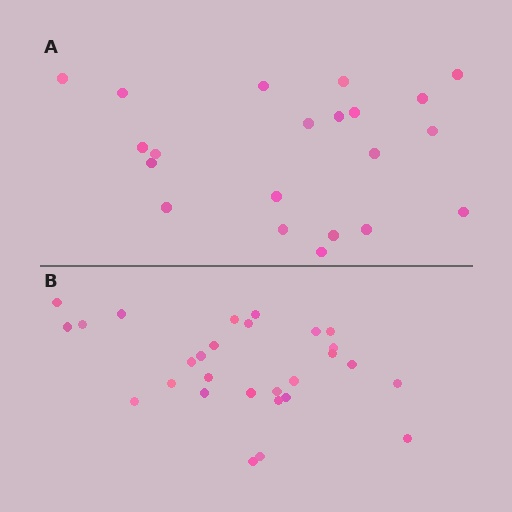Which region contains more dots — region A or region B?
Region B (the bottom region) has more dots.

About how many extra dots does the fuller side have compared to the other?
Region B has roughly 8 or so more dots than region A.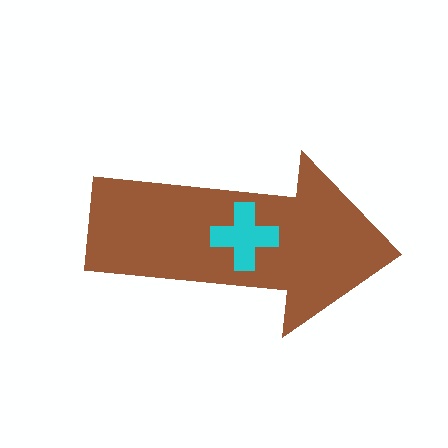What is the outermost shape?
The brown arrow.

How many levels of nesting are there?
2.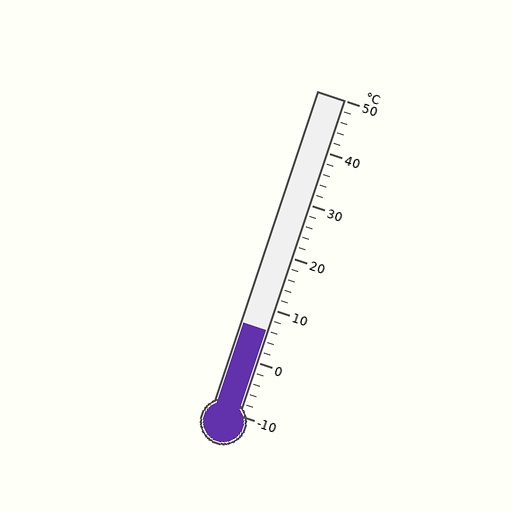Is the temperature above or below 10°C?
The temperature is below 10°C.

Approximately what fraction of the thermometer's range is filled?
The thermometer is filled to approximately 25% of its range.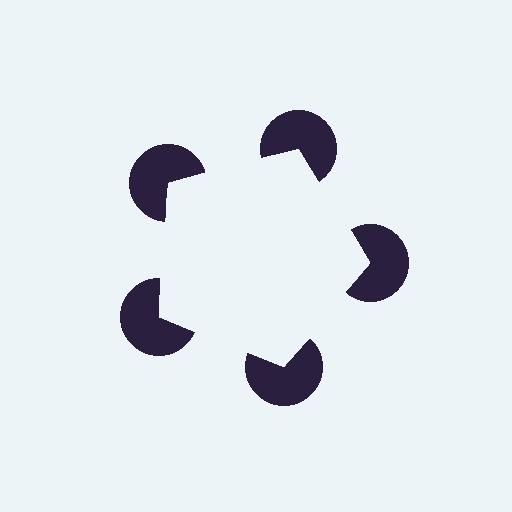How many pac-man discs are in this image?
There are 5 — one at each vertex of the illusory pentagon.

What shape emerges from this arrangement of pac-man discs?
An illusory pentagon — its edges are inferred from the aligned wedge cuts in the pac-man discs, not physically drawn.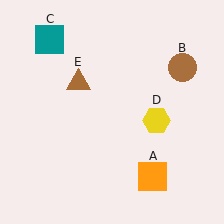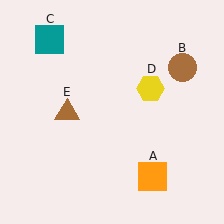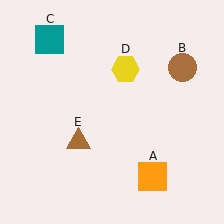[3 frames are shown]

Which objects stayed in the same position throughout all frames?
Orange square (object A) and brown circle (object B) and teal square (object C) remained stationary.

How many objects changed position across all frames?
2 objects changed position: yellow hexagon (object D), brown triangle (object E).